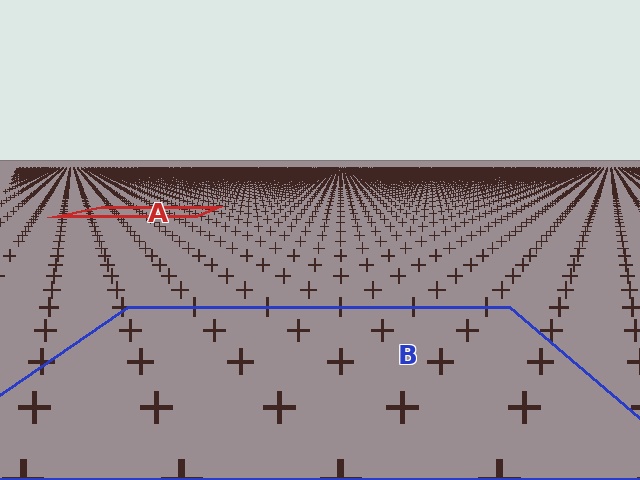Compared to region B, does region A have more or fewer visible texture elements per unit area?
Region A has more texture elements per unit area — they are packed more densely because it is farther away.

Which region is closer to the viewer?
Region B is closer. The texture elements there are larger and more spread out.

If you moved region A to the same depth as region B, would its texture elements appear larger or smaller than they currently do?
They would appear larger. At a closer depth, the same texture elements are projected at a bigger on-screen size.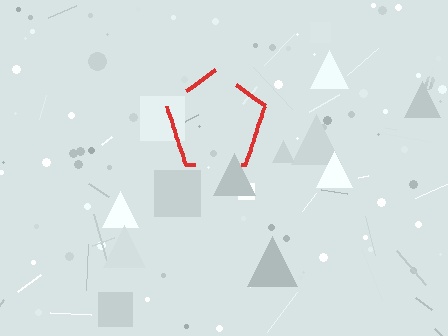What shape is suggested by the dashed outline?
The dashed outline suggests a pentagon.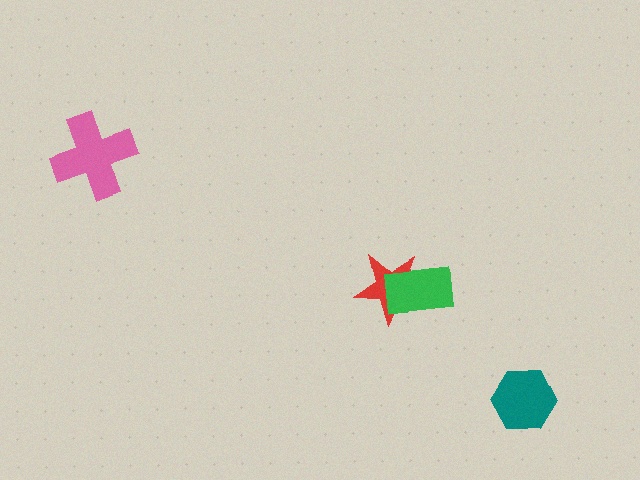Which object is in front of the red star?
The green rectangle is in front of the red star.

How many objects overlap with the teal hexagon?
0 objects overlap with the teal hexagon.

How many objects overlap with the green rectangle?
1 object overlaps with the green rectangle.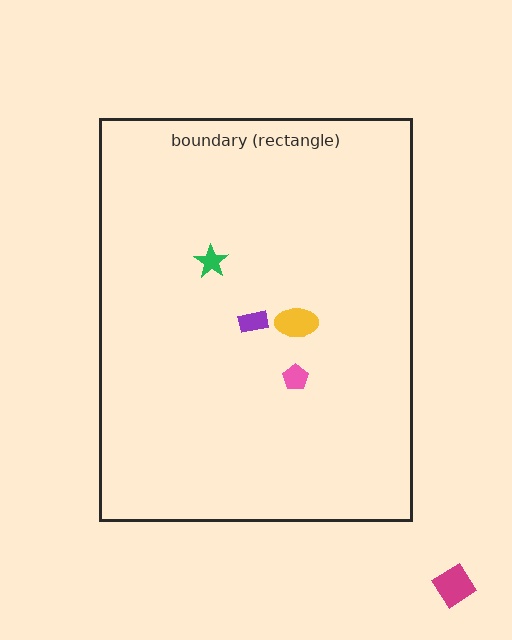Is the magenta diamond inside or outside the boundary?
Outside.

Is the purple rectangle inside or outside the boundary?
Inside.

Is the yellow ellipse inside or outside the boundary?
Inside.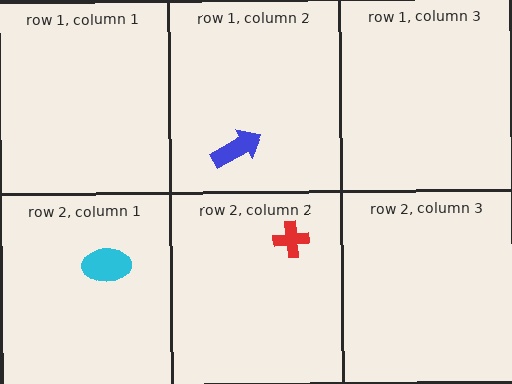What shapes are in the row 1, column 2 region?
The blue arrow.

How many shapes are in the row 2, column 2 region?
1.